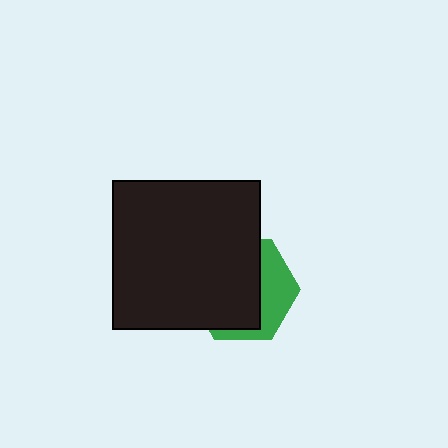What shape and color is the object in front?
The object in front is a black square.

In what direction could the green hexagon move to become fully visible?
The green hexagon could move toward the lower-right. That would shift it out from behind the black square entirely.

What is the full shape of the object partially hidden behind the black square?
The partially hidden object is a green hexagon.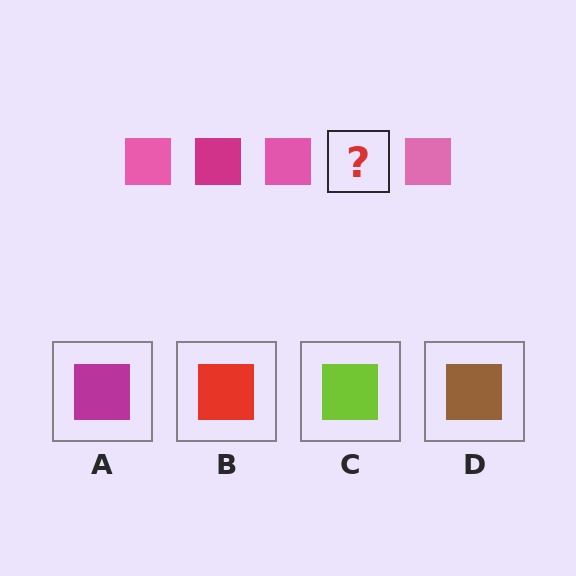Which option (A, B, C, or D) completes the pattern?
A.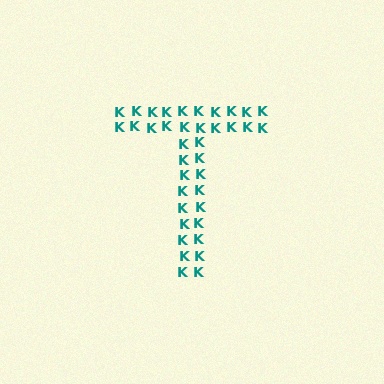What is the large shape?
The large shape is the letter T.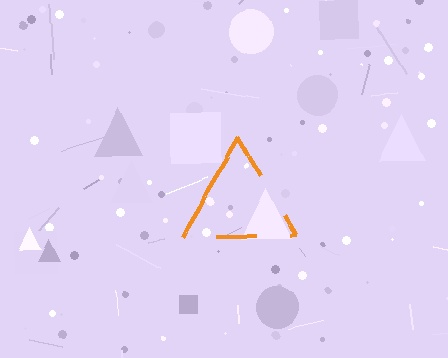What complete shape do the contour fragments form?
The contour fragments form a triangle.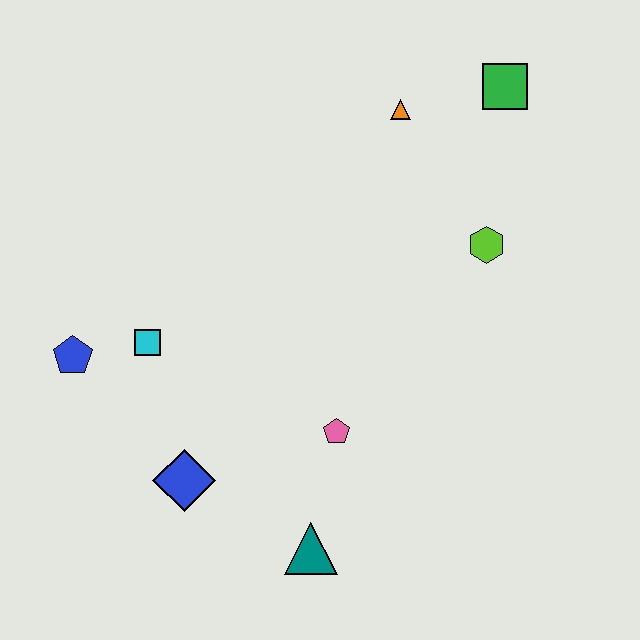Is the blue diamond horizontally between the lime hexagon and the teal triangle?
No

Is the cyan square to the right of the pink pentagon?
No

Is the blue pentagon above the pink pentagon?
Yes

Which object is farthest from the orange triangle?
The teal triangle is farthest from the orange triangle.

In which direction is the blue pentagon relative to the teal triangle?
The blue pentagon is to the left of the teal triangle.